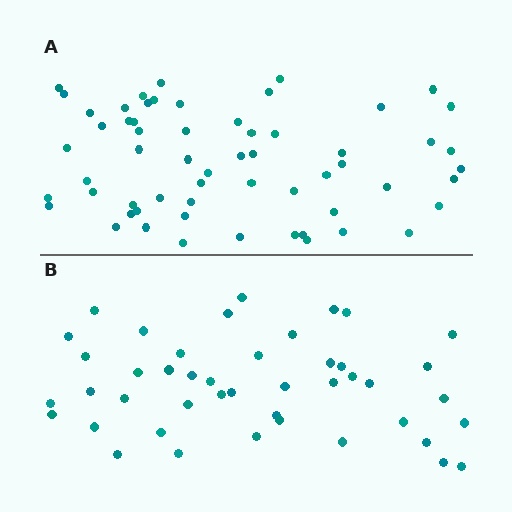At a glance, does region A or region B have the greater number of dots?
Region A (the top region) has more dots.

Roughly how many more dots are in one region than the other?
Region A has approximately 15 more dots than region B.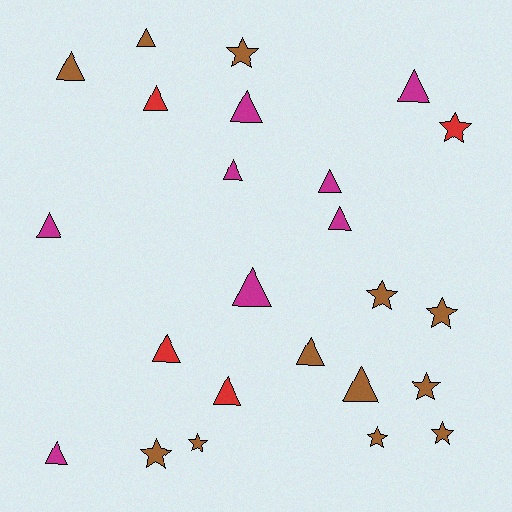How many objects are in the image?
There are 24 objects.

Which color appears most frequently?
Brown, with 12 objects.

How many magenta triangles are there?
There are 8 magenta triangles.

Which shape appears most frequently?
Triangle, with 15 objects.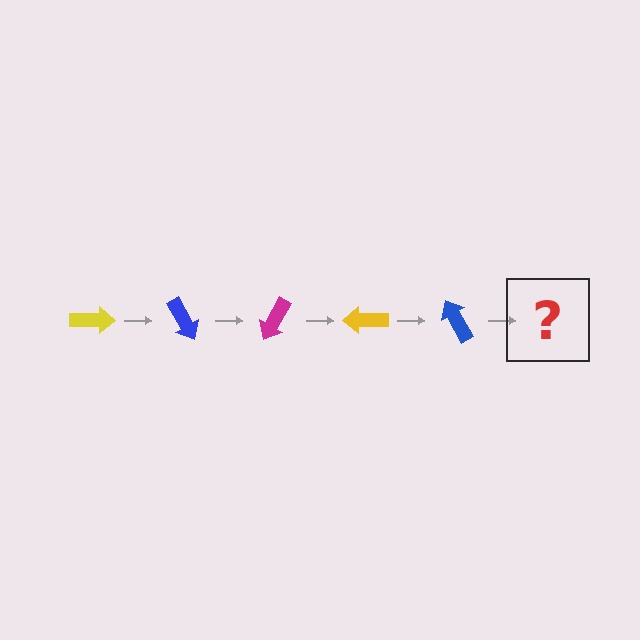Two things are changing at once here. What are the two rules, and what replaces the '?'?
The two rules are that it rotates 60 degrees each step and the color cycles through yellow, blue, and magenta. The '?' should be a magenta arrow, rotated 300 degrees from the start.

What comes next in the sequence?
The next element should be a magenta arrow, rotated 300 degrees from the start.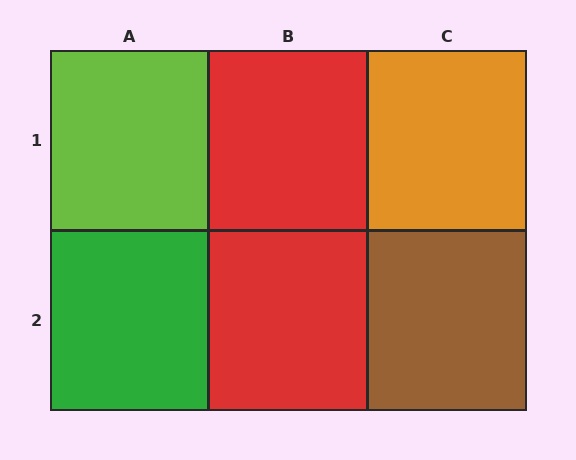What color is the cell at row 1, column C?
Orange.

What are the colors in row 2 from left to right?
Green, red, brown.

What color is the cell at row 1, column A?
Lime.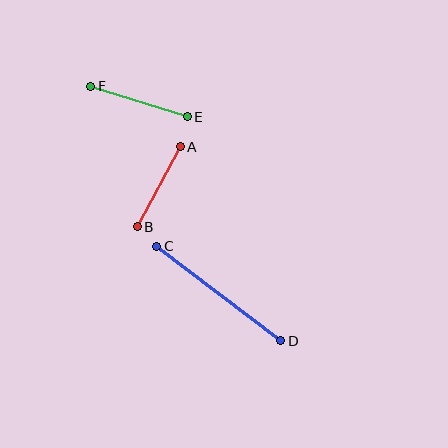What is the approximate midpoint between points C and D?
The midpoint is at approximately (219, 293) pixels.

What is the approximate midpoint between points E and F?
The midpoint is at approximately (139, 102) pixels.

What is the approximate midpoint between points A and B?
The midpoint is at approximately (159, 187) pixels.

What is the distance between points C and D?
The distance is approximately 156 pixels.